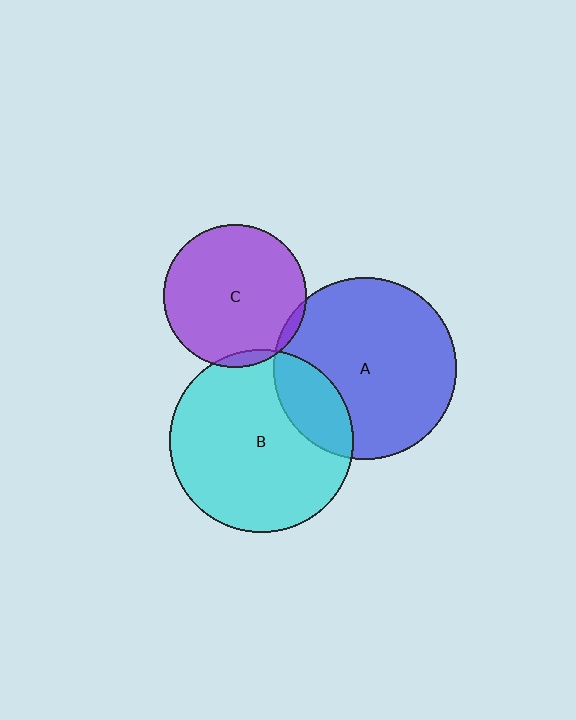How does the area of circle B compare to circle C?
Approximately 1.6 times.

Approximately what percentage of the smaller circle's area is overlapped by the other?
Approximately 5%.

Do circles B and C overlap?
Yes.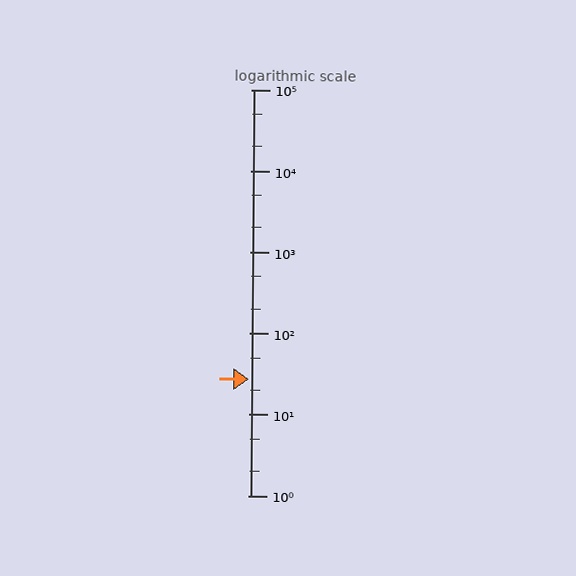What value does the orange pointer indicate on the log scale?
The pointer indicates approximately 27.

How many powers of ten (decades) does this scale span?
The scale spans 5 decades, from 1 to 100000.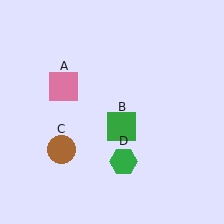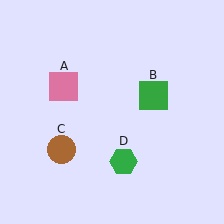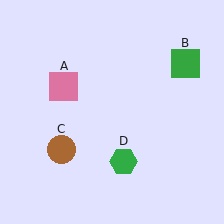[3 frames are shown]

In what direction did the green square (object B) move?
The green square (object B) moved up and to the right.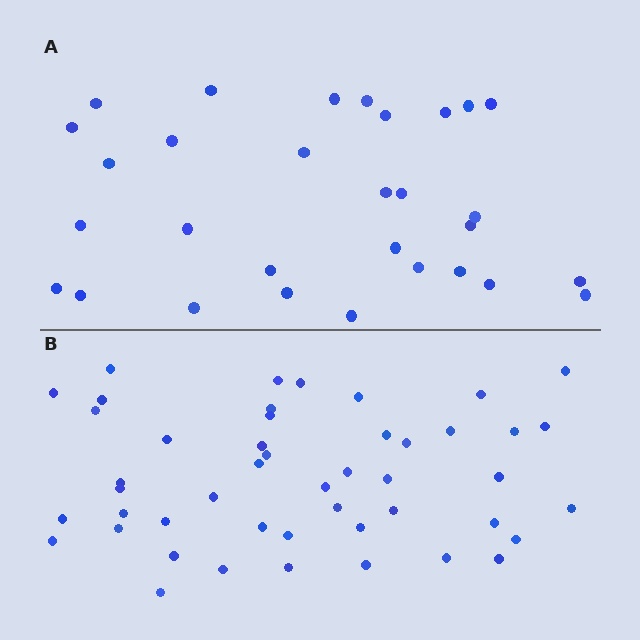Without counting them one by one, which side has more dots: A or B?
Region B (the bottom region) has more dots.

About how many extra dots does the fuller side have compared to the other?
Region B has approximately 15 more dots than region A.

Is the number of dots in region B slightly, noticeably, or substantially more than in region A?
Region B has substantially more. The ratio is roughly 1.6 to 1.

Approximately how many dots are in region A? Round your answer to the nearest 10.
About 30 dots.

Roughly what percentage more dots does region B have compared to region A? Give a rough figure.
About 55% more.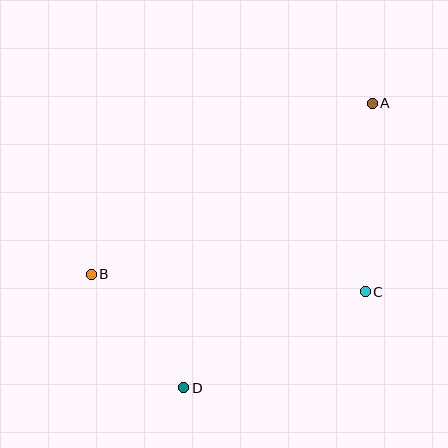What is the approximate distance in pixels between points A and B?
The distance between A and B is approximately 329 pixels.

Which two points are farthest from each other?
Points A and D are farthest from each other.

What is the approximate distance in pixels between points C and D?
The distance between C and D is approximately 205 pixels.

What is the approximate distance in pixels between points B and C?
The distance between B and C is approximately 275 pixels.